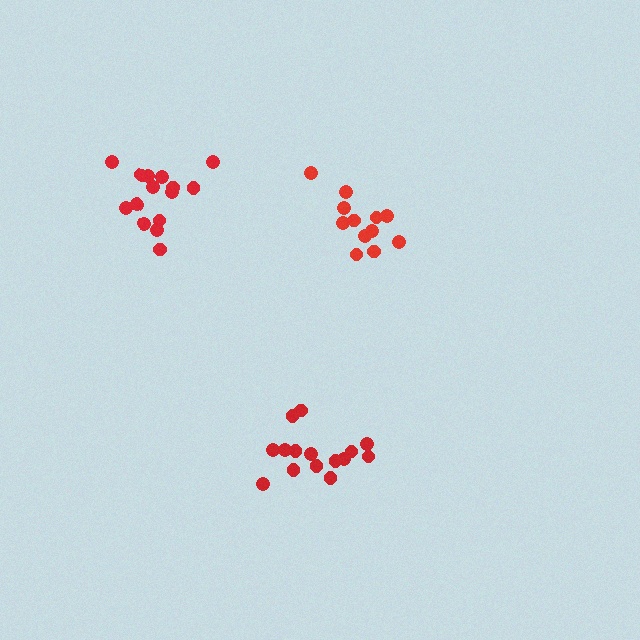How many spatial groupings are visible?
There are 3 spatial groupings.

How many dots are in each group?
Group 1: 15 dots, Group 2: 15 dots, Group 3: 12 dots (42 total).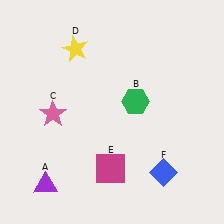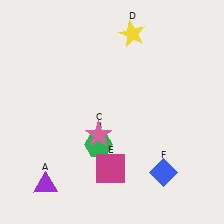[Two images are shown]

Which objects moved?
The objects that moved are: the green hexagon (B), the pink star (C), the yellow star (D).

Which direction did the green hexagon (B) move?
The green hexagon (B) moved down.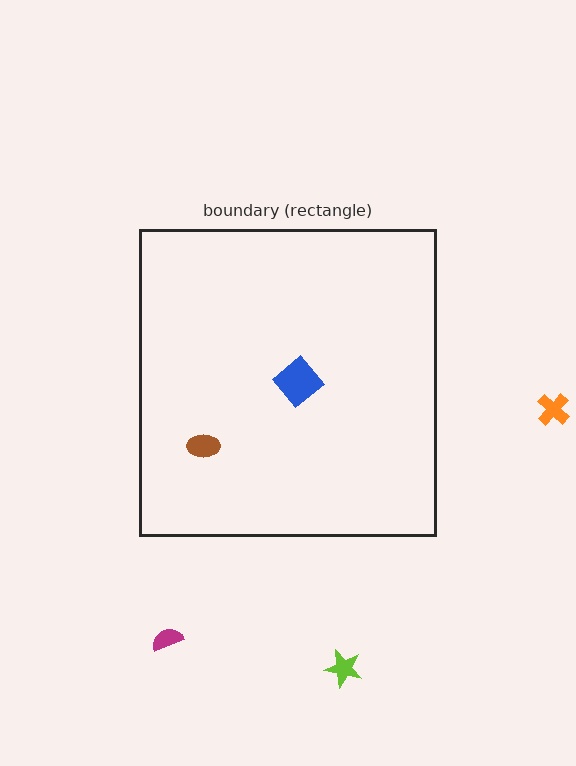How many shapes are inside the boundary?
2 inside, 3 outside.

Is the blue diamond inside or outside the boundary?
Inside.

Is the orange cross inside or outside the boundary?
Outside.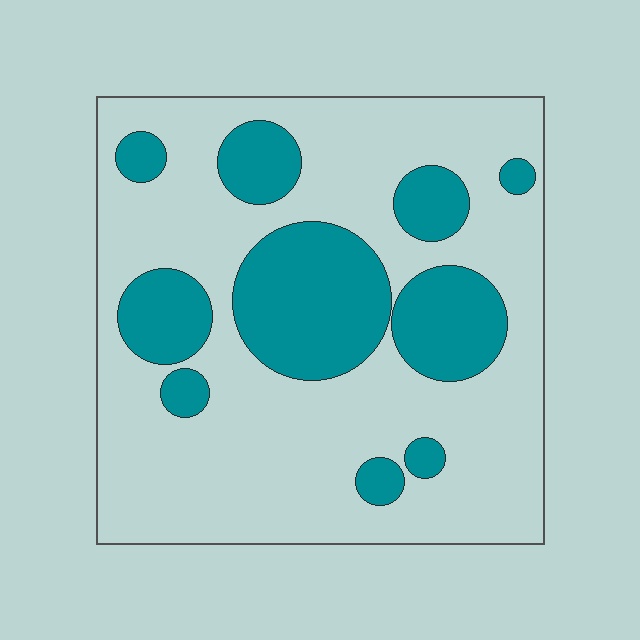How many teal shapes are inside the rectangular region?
10.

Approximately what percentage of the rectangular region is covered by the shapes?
Approximately 30%.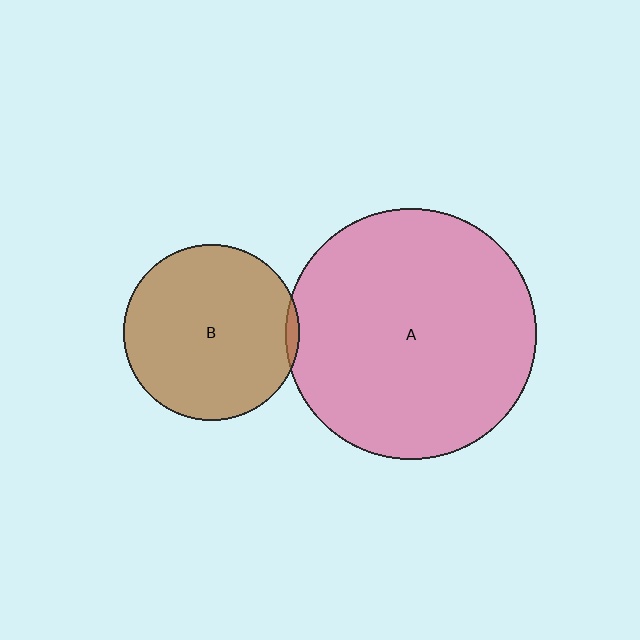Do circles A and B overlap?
Yes.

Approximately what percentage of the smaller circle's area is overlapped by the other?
Approximately 5%.